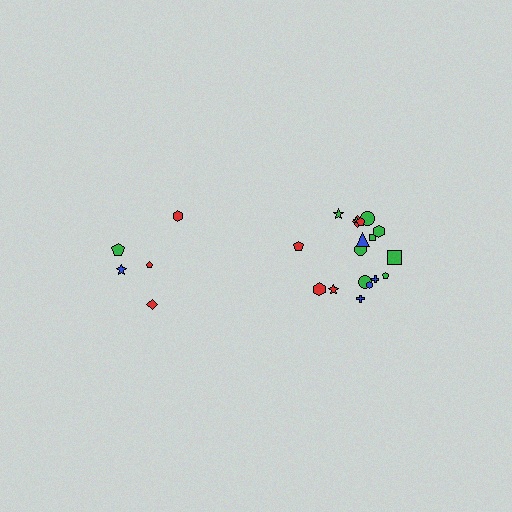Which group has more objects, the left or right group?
The right group.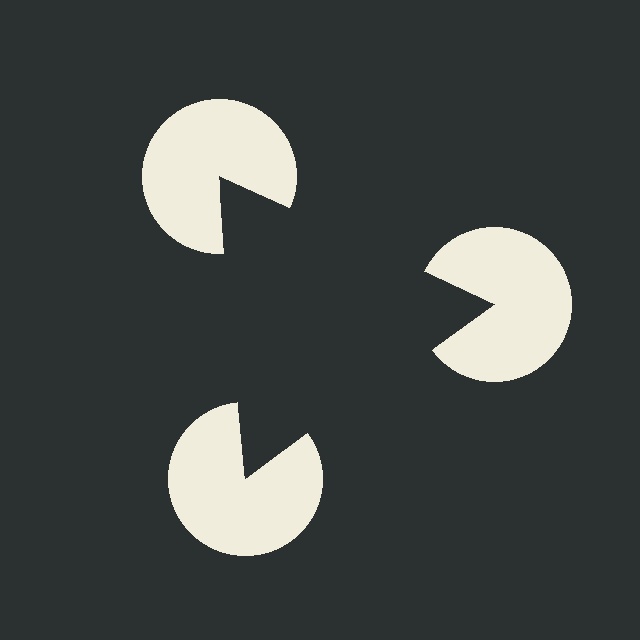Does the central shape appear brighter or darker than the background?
It typically appears slightly darker than the background, even though no actual brightness change is drawn.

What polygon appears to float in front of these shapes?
An illusory triangle — its edges are inferred from the aligned wedge cuts in the pac-man discs, not physically drawn.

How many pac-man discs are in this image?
There are 3 — one at each vertex of the illusory triangle.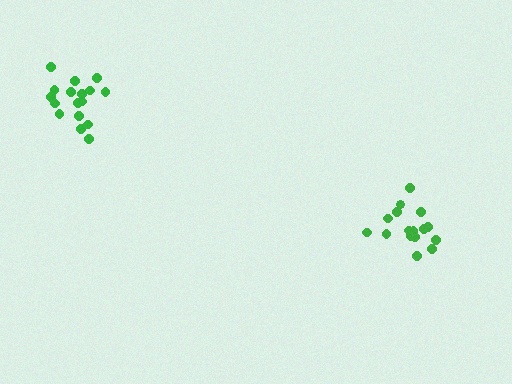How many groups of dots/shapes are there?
There are 2 groups.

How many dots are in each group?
Group 1: 17 dots, Group 2: 17 dots (34 total).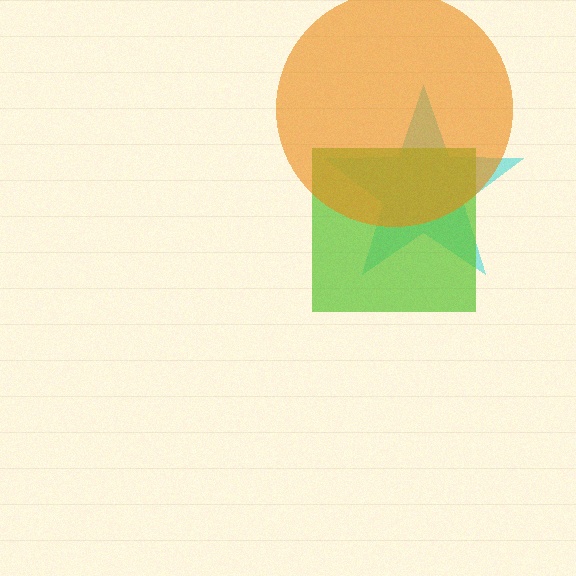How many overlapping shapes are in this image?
There are 3 overlapping shapes in the image.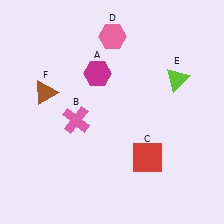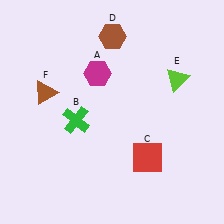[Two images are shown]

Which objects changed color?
B changed from pink to green. D changed from pink to brown.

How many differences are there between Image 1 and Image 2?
There are 2 differences between the two images.